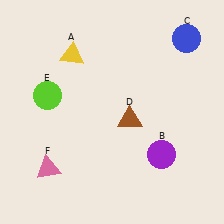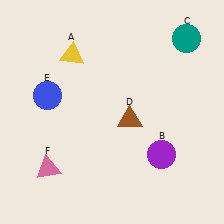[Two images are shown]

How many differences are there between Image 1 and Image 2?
There are 2 differences between the two images.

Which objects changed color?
C changed from blue to teal. E changed from lime to blue.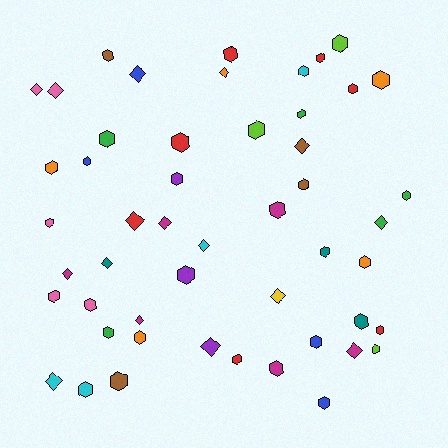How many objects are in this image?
There are 50 objects.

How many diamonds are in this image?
There are 16 diamonds.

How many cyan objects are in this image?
There are 4 cyan objects.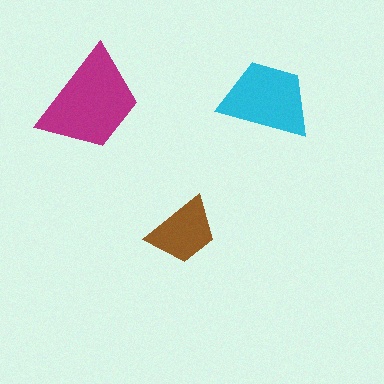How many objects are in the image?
There are 3 objects in the image.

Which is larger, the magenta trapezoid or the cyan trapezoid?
The magenta one.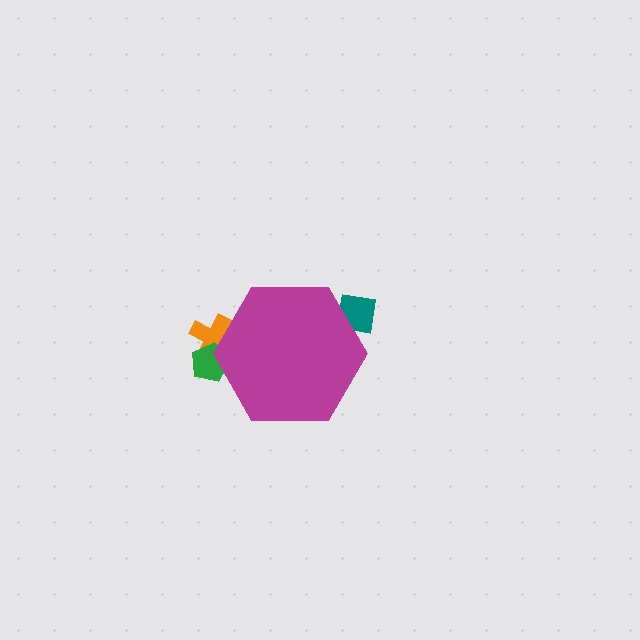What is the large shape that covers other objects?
A magenta hexagon.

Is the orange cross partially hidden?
Yes, the orange cross is partially hidden behind the magenta hexagon.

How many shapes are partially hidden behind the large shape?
3 shapes are partially hidden.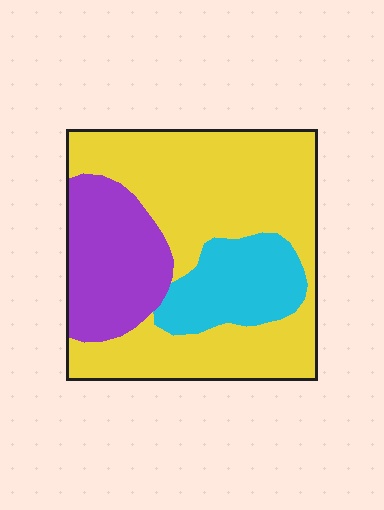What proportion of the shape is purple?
Purple takes up between a sixth and a third of the shape.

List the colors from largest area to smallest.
From largest to smallest: yellow, purple, cyan.